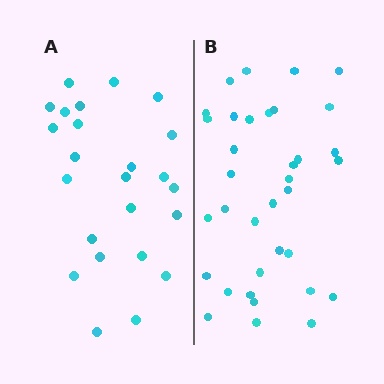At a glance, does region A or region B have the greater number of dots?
Region B (the right region) has more dots.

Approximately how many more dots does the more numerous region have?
Region B has roughly 12 or so more dots than region A.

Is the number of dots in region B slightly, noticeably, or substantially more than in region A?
Region B has substantially more. The ratio is roughly 1.5 to 1.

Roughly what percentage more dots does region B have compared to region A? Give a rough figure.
About 45% more.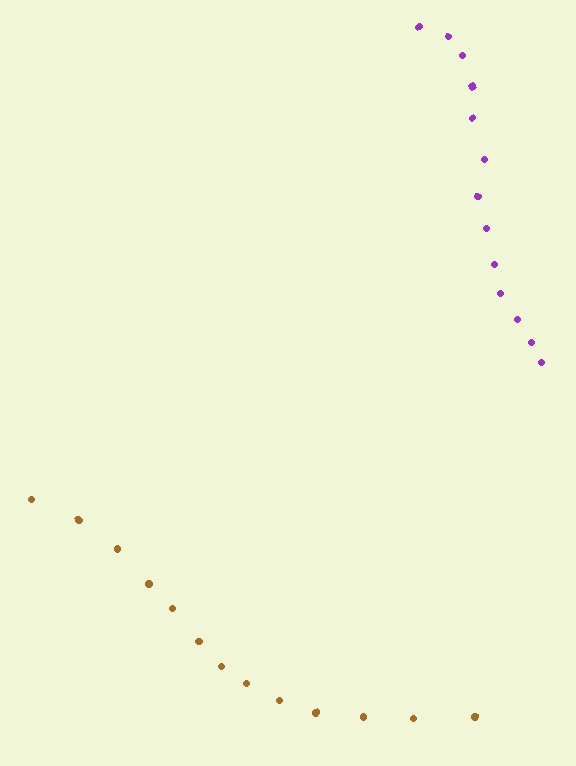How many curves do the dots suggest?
There are 2 distinct paths.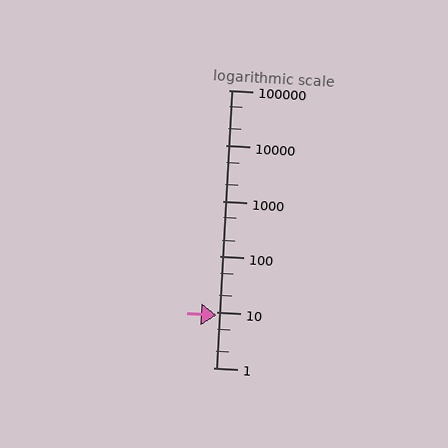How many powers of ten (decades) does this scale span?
The scale spans 5 decades, from 1 to 100000.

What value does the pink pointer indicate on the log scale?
The pointer indicates approximately 8.7.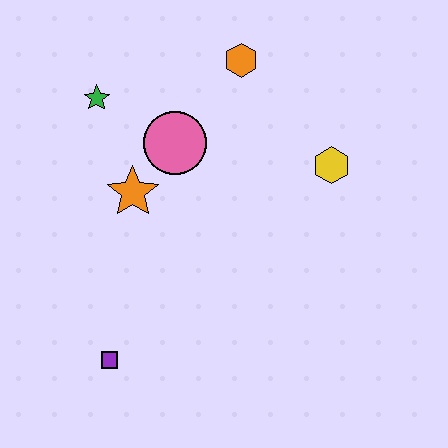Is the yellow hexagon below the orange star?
No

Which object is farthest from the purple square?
The orange hexagon is farthest from the purple square.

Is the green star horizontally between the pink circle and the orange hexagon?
No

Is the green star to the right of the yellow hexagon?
No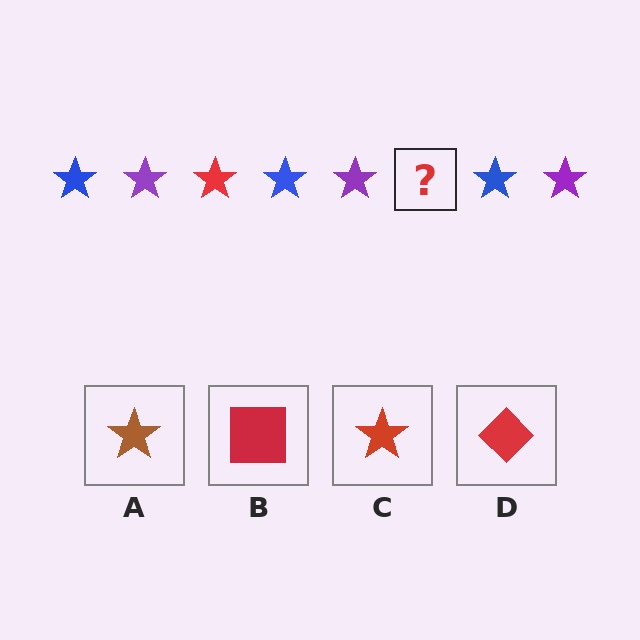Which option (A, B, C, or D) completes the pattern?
C.